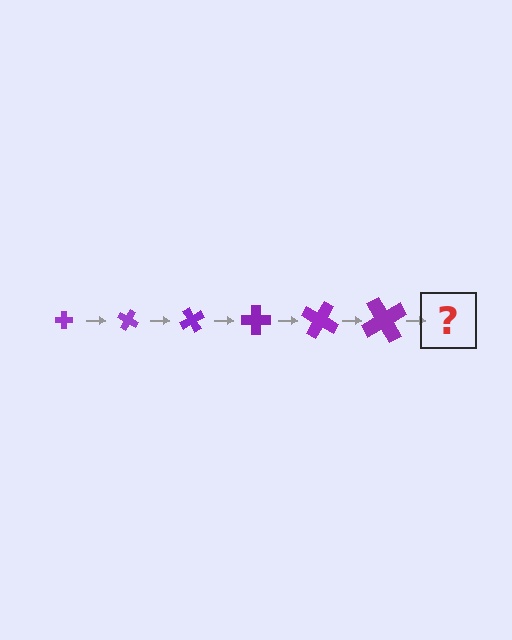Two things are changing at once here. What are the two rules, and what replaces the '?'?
The two rules are that the cross grows larger each step and it rotates 30 degrees each step. The '?' should be a cross, larger than the previous one and rotated 180 degrees from the start.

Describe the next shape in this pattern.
It should be a cross, larger than the previous one and rotated 180 degrees from the start.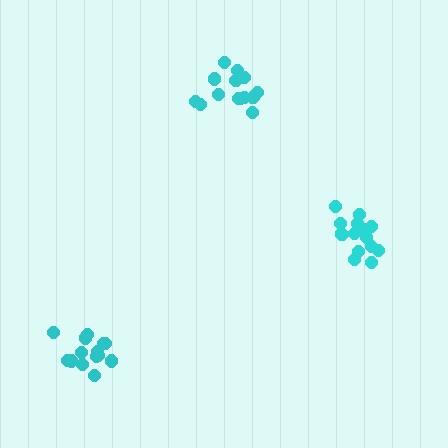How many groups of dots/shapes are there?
There are 3 groups.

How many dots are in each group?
Group 1: 14 dots, Group 2: 14 dots, Group 3: 16 dots (44 total).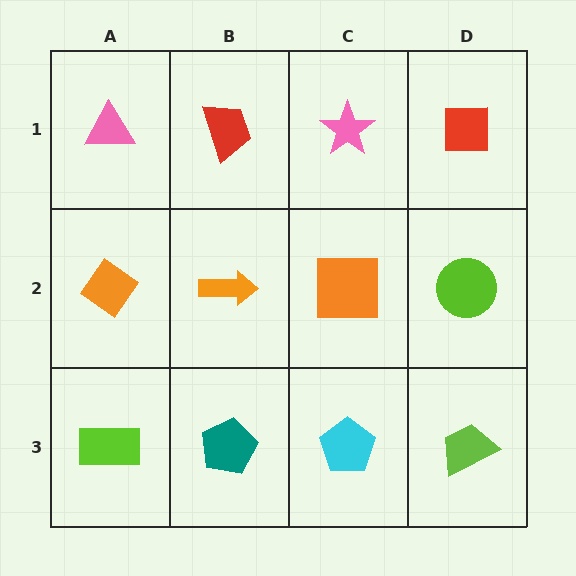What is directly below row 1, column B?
An orange arrow.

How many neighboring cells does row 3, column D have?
2.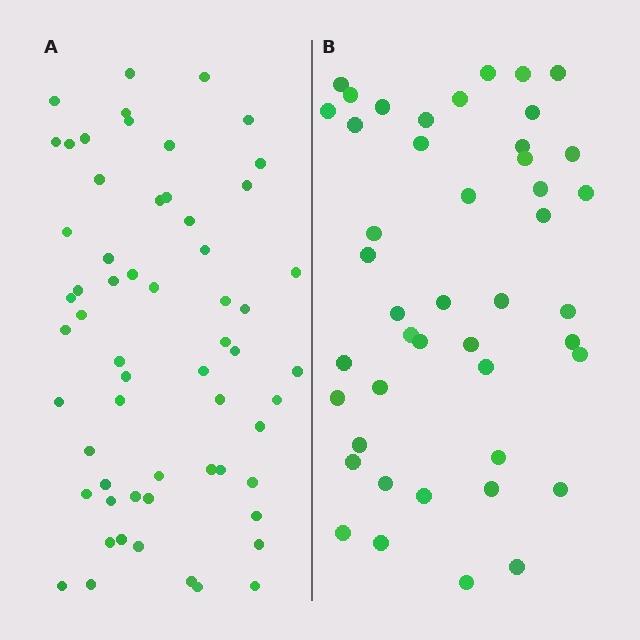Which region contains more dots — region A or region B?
Region A (the left region) has more dots.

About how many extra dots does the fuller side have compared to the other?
Region A has approximately 15 more dots than region B.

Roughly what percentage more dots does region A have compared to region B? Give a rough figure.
About 35% more.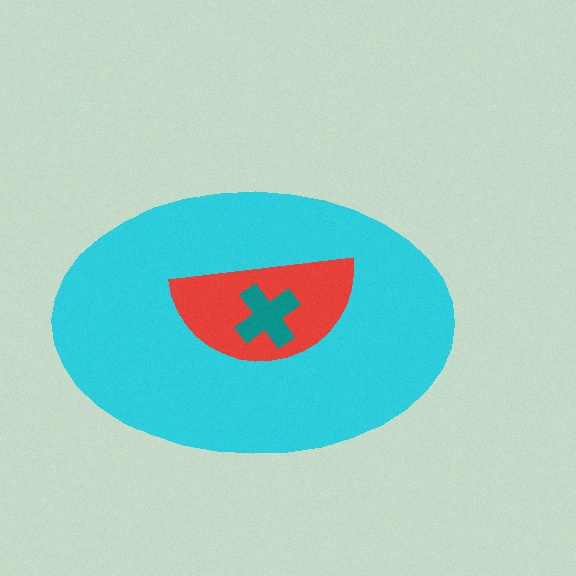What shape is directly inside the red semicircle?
The teal cross.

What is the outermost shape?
The cyan ellipse.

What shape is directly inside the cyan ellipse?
The red semicircle.